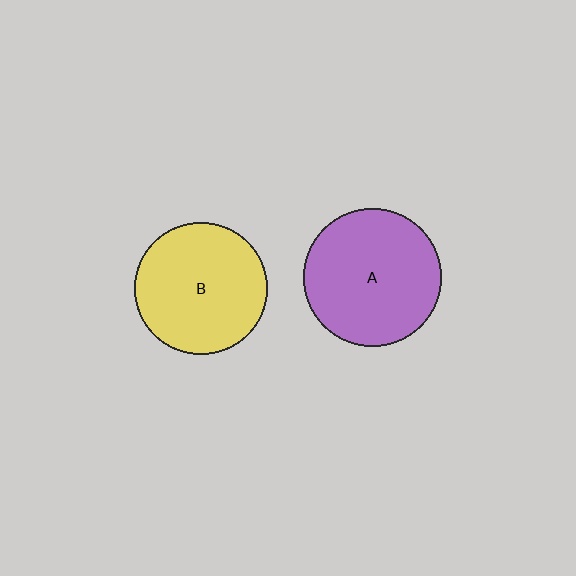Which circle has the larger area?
Circle A (purple).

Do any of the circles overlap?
No, none of the circles overlap.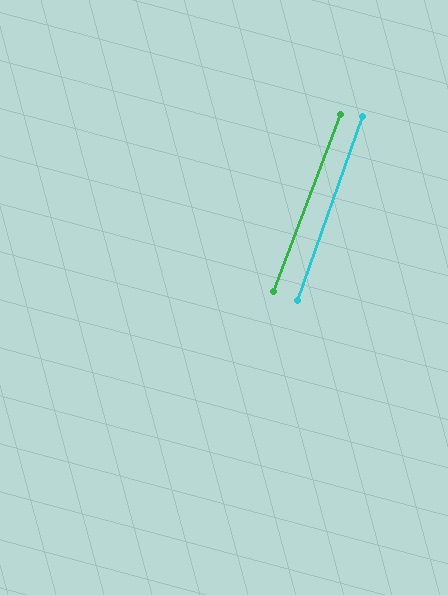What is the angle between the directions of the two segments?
Approximately 1 degree.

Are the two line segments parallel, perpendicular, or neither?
Parallel — their directions differ by only 1.4°.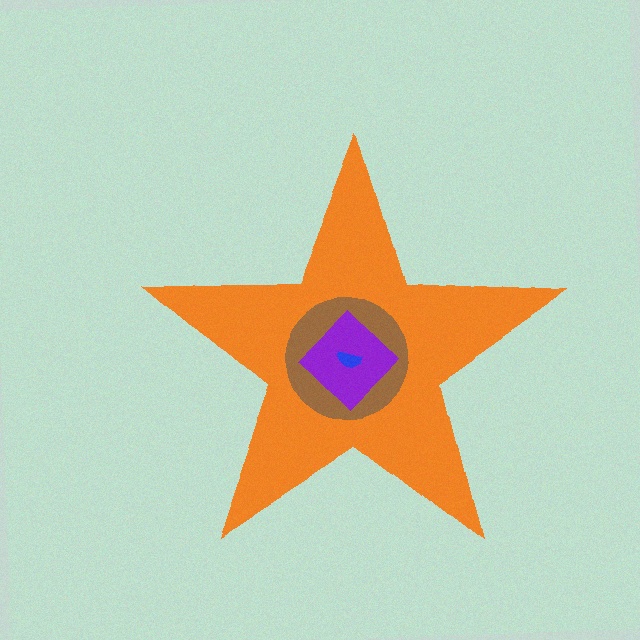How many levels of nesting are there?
4.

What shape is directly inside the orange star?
The brown circle.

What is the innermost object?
The blue semicircle.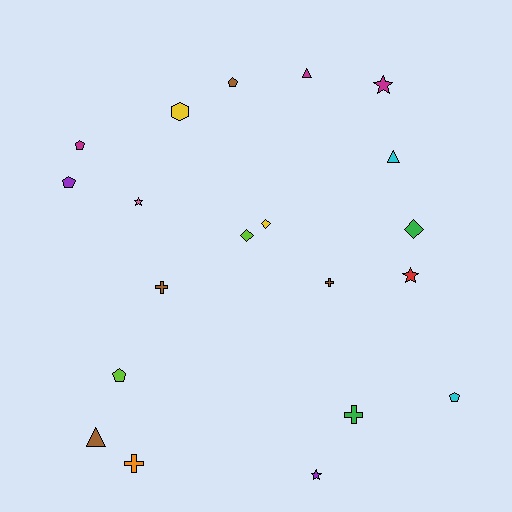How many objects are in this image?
There are 20 objects.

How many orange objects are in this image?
There is 1 orange object.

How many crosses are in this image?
There are 4 crosses.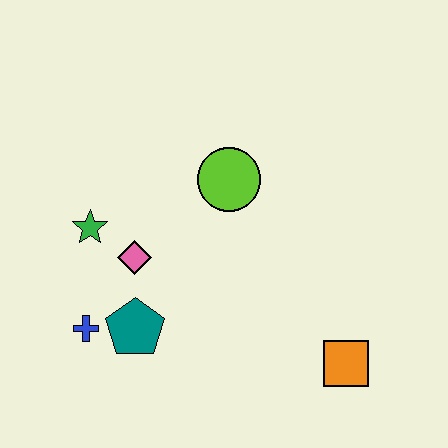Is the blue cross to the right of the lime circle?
No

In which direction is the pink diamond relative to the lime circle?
The pink diamond is to the left of the lime circle.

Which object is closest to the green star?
The pink diamond is closest to the green star.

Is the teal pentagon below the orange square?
No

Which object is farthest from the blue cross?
The orange square is farthest from the blue cross.